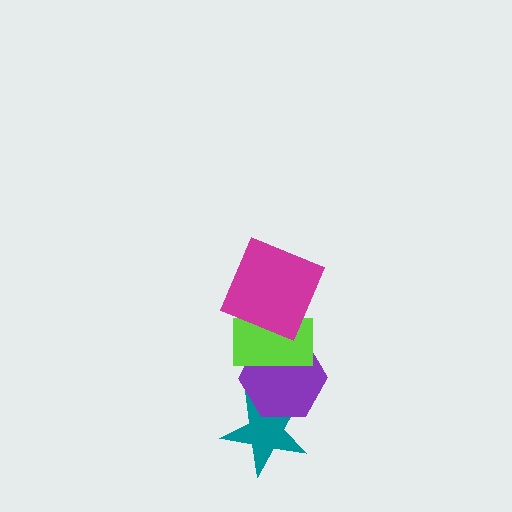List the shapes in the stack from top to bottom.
From top to bottom: the magenta square, the lime rectangle, the purple hexagon, the teal star.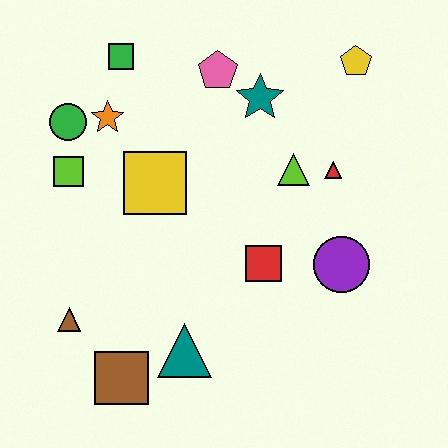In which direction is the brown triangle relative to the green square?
The brown triangle is below the green square.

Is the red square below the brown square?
No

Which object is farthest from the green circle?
The purple circle is farthest from the green circle.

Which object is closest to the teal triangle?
The brown square is closest to the teal triangle.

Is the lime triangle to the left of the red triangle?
Yes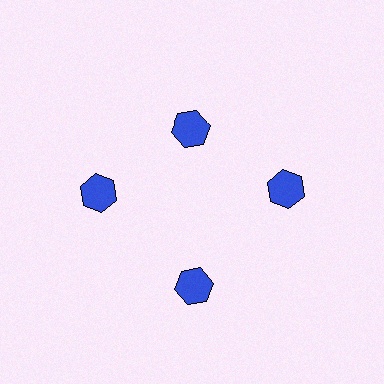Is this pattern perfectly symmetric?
No. The 4 blue hexagons are arranged in a ring, but one element near the 12 o'clock position is pulled inward toward the center, breaking the 4-fold rotational symmetry.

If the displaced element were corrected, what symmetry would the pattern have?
It would have 4-fold rotational symmetry — the pattern would map onto itself every 90 degrees.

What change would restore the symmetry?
The symmetry would be restored by moving it outward, back onto the ring so that all 4 hexagons sit at equal angles and equal distance from the center.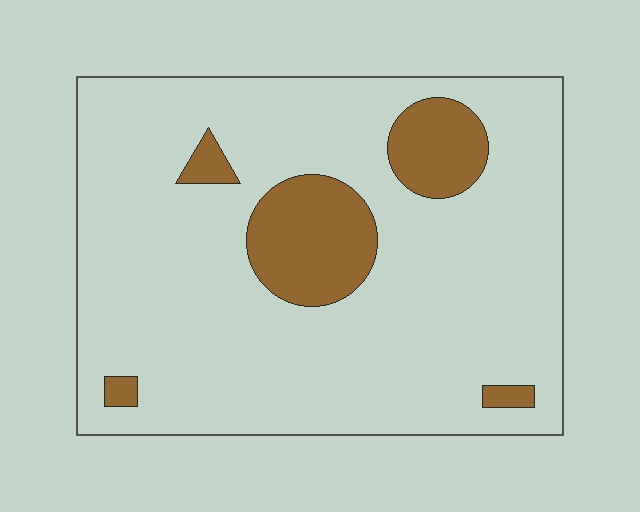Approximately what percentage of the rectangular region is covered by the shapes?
Approximately 15%.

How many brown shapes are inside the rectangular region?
5.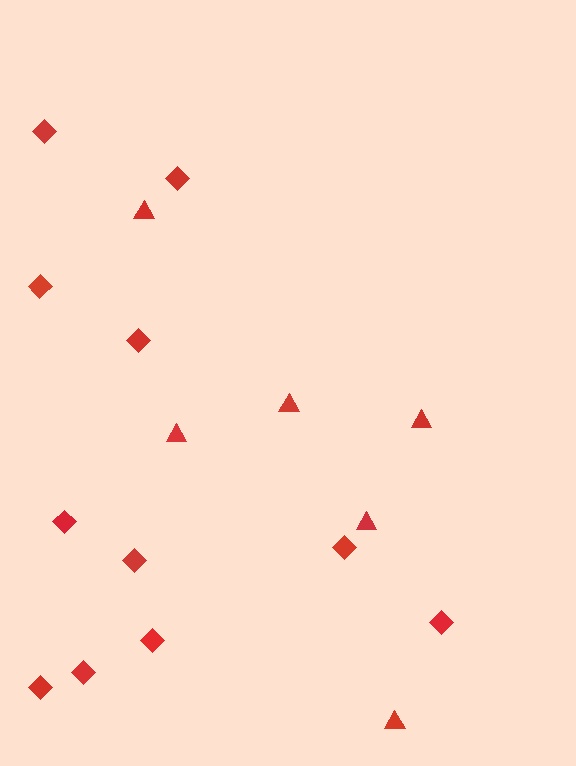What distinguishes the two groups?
There are 2 groups: one group of diamonds (11) and one group of triangles (6).